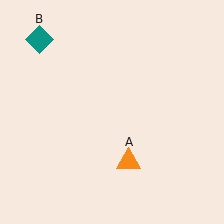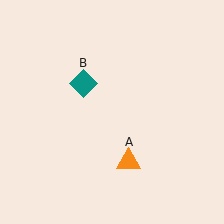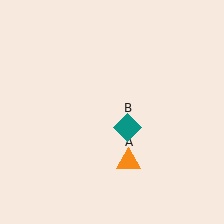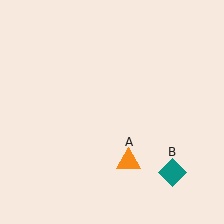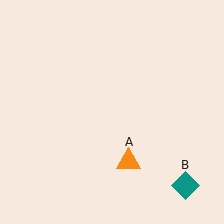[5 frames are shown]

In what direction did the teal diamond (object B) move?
The teal diamond (object B) moved down and to the right.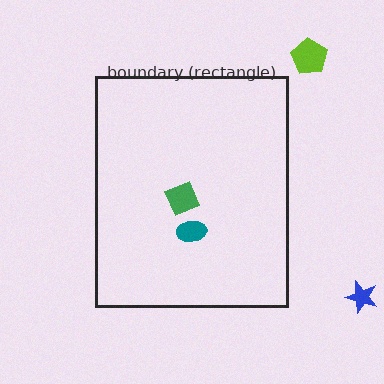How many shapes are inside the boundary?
2 inside, 2 outside.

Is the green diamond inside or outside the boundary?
Inside.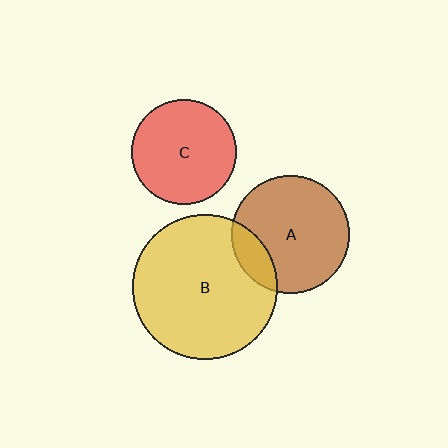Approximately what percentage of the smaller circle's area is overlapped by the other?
Approximately 15%.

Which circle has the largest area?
Circle B (yellow).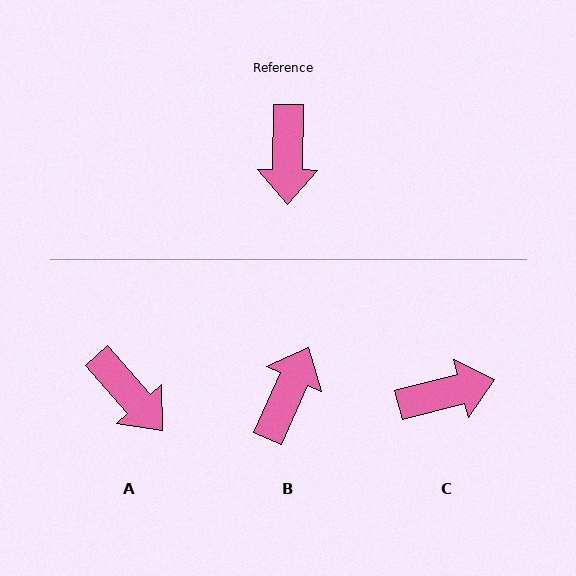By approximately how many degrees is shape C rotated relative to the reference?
Approximately 105 degrees counter-clockwise.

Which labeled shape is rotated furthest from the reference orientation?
B, about 156 degrees away.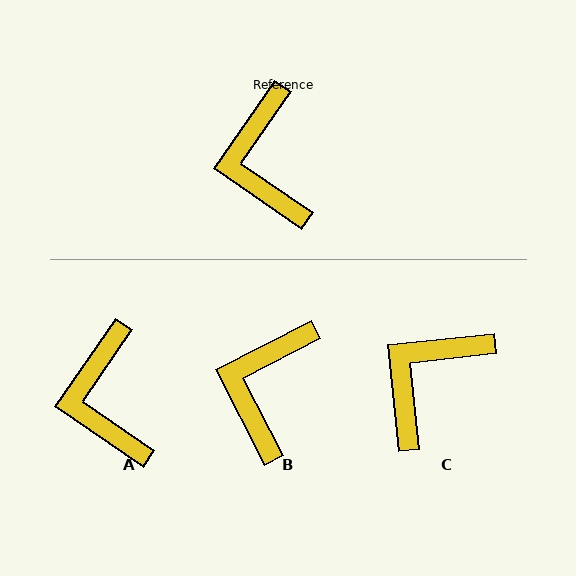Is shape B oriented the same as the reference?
No, it is off by about 28 degrees.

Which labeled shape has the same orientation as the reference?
A.